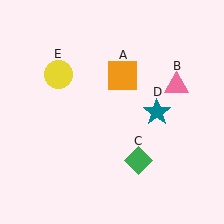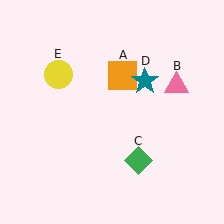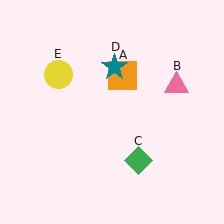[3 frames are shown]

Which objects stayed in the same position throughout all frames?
Orange square (object A) and pink triangle (object B) and green diamond (object C) and yellow circle (object E) remained stationary.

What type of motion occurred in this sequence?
The teal star (object D) rotated counterclockwise around the center of the scene.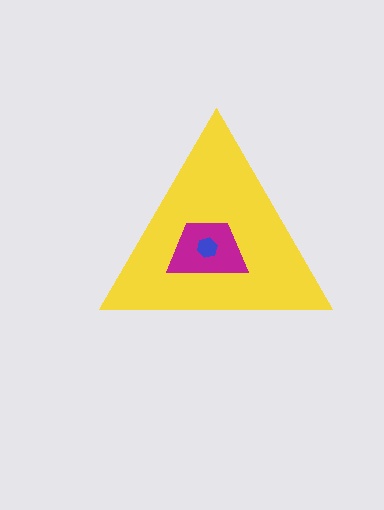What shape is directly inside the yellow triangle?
The magenta trapezoid.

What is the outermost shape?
The yellow triangle.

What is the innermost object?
The blue hexagon.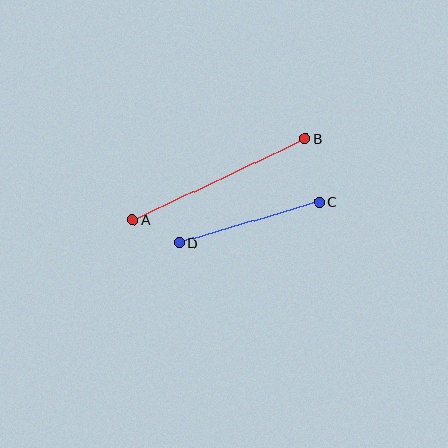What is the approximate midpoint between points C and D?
The midpoint is at approximately (249, 223) pixels.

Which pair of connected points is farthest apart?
Points A and B are farthest apart.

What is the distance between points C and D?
The distance is approximately 147 pixels.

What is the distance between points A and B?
The distance is approximately 191 pixels.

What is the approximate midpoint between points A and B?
The midpoint is at approximately (219, 179) pixels.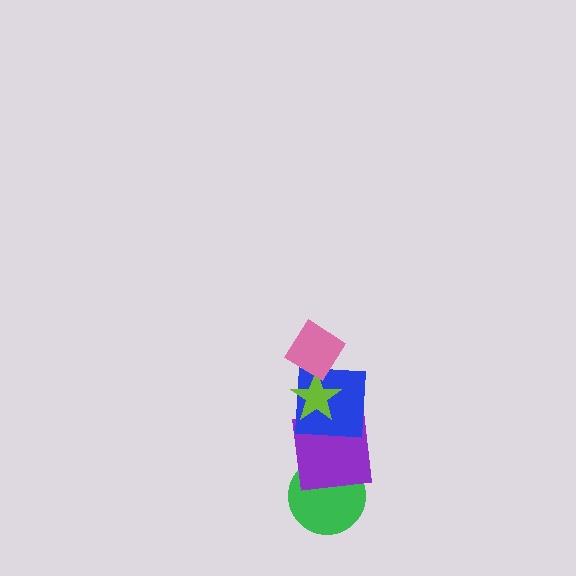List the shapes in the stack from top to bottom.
From top to bottom: the pink diamond, the lime star, the blue square, the purple square, the green circle.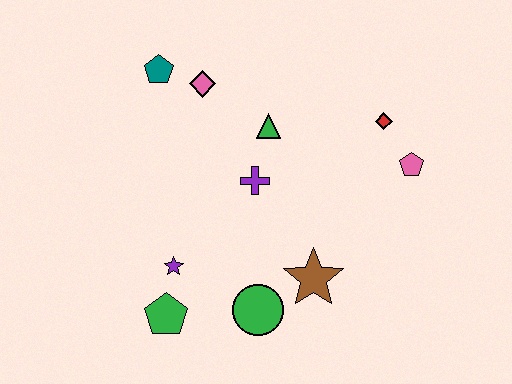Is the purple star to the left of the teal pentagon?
No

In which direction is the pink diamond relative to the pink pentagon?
The pink diamond is to the left of the pink pentagon.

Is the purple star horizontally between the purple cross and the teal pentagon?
Yes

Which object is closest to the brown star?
The green circle is closest to the brown star.